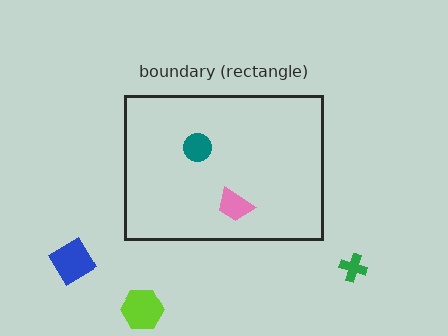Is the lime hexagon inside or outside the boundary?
Outside.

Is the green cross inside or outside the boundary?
Outside.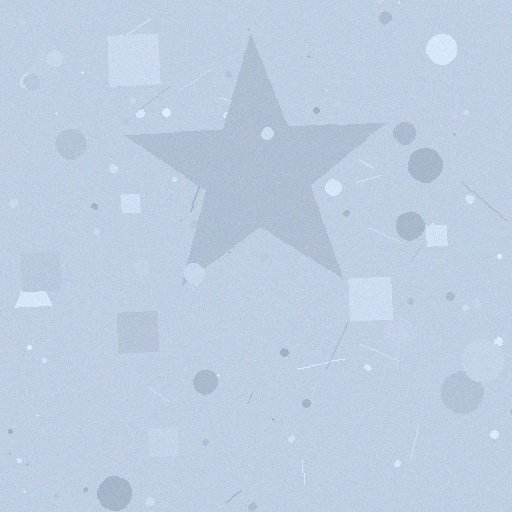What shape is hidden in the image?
A star is hidden in the image.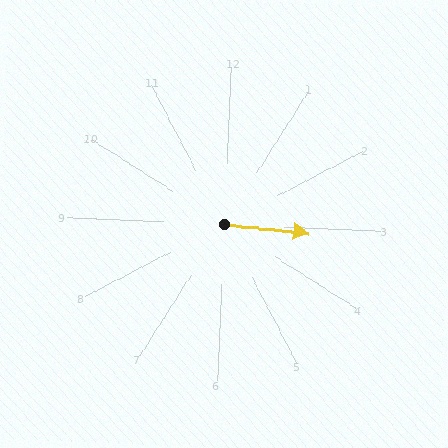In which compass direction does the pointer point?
East.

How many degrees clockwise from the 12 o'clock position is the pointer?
Approximately 94 degrees.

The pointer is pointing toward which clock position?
Roughly 3 o'clock.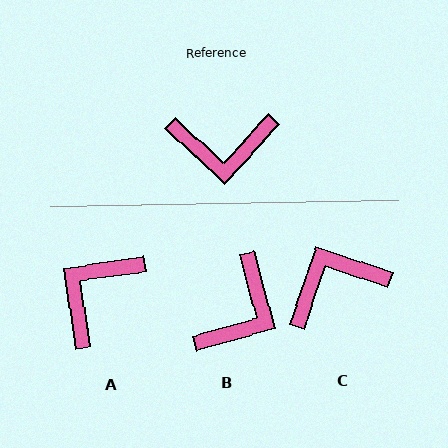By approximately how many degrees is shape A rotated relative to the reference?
Approximately 128 degrees clockwise.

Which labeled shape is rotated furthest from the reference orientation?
C, about 156 degrees away.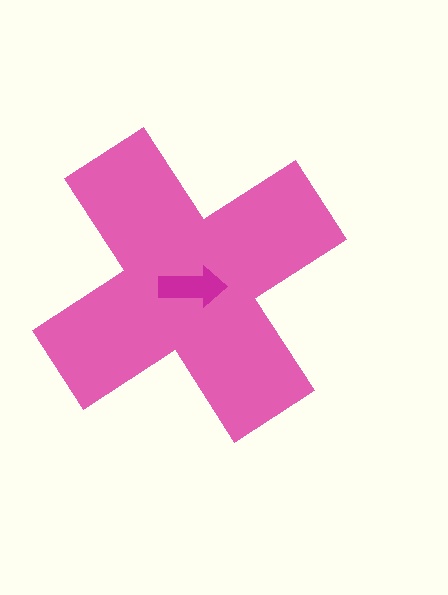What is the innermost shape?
The magenta arrow.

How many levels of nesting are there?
2.